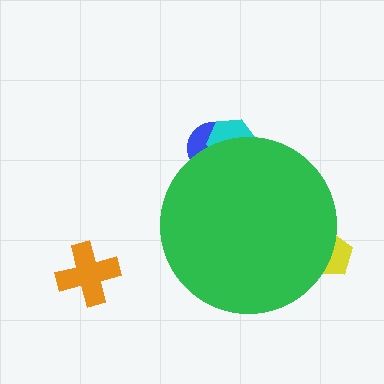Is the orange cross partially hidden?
No, the orange cross is fully visible.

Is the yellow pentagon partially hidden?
Yes, the yellow pentagon is partially hidden behind the green circle.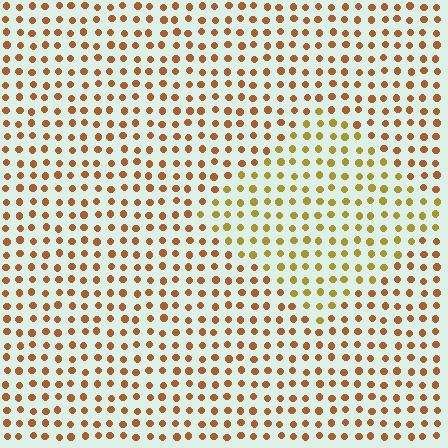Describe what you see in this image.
The image is filled with small brown elements in a uniform arrangement. A diamond-shaped region is visible where the elements are tinted to a slightly different hue, forming a subtle color boundary.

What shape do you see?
I see a diamond.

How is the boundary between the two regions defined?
The boundary is defined purely by a slight shift in hue (about 28 degrees). Spacing, size, and orientation are identical on both sides.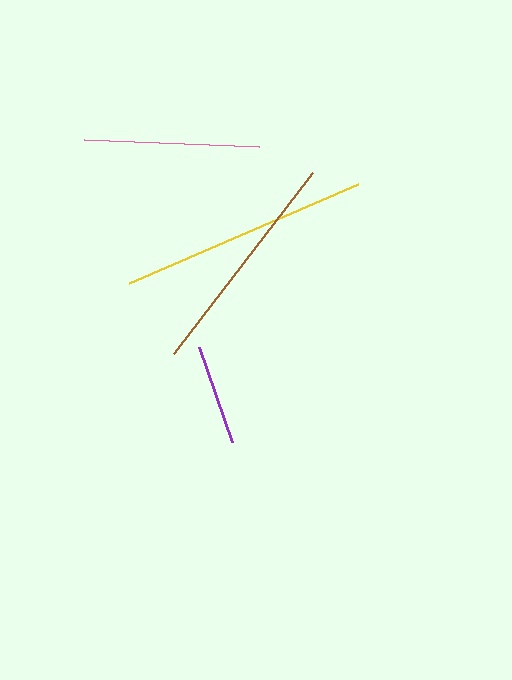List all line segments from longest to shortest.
From longest to shortest: yellow, brown, pink, purple.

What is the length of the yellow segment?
The yellow segment is approximately 250 pixels long.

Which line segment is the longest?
The yellow line is the longest at approximately 250 pixels.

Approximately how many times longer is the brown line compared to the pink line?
The brown line is approximately 1.3 times the length of the pink line.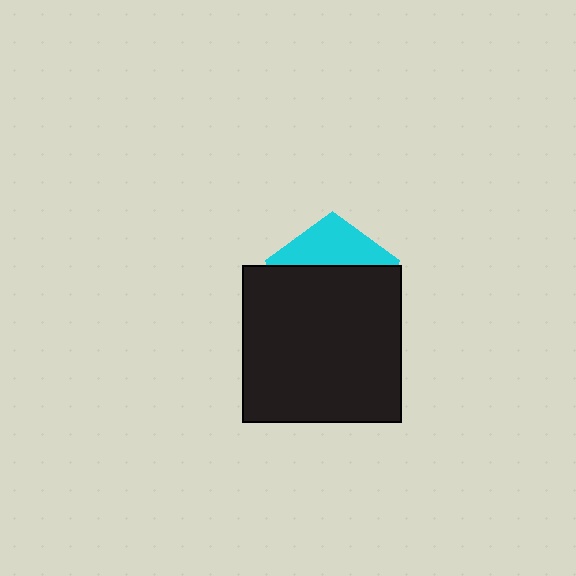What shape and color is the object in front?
The object in front is a black rectangle.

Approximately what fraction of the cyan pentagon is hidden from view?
Roughly 67% of the cyan pentagon is hidden behind the black rectangle.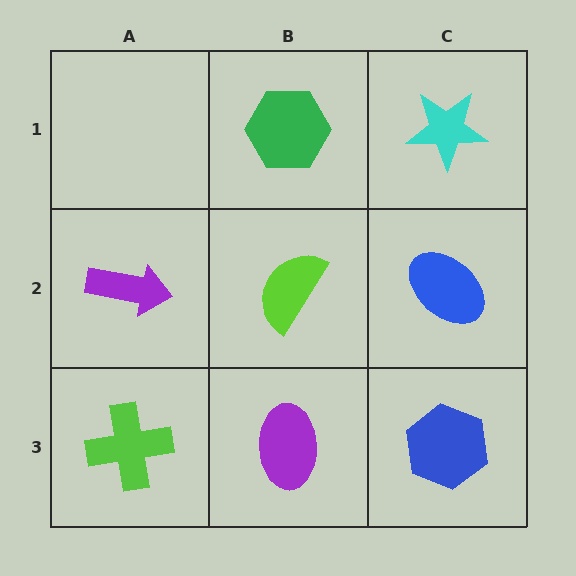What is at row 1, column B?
A green hexagon.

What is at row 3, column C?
A blue hexagon.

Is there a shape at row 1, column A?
No, that cell is empty.